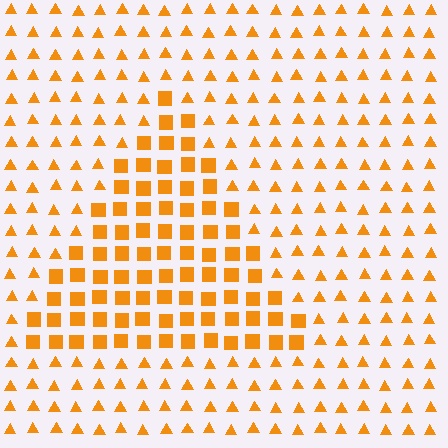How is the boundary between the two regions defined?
The boundary is defined by a change in element shape: squares inside vs. triangles outside. All elements share the same color and spacing.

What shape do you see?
I see a triangle.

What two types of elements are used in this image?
The image uses squares inside the triangle region and triangles outside it.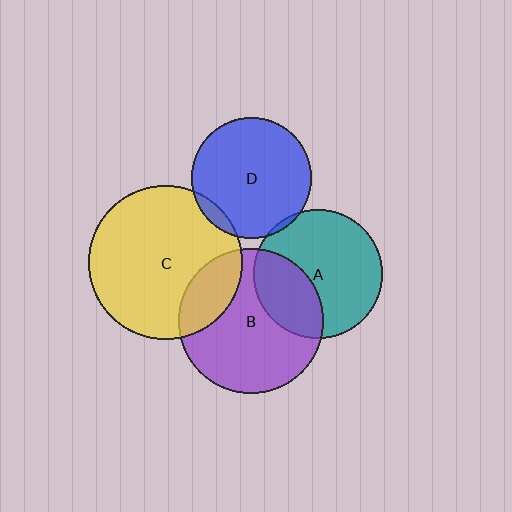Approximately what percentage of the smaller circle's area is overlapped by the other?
Approximately 20%.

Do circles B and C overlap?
Yes.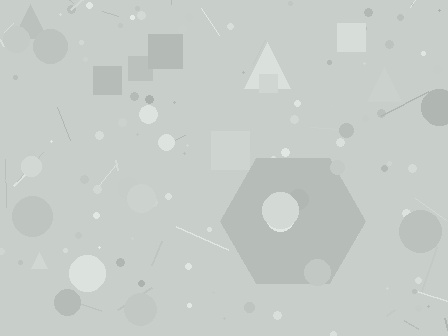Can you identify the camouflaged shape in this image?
The camouflaged shape is a hexagon.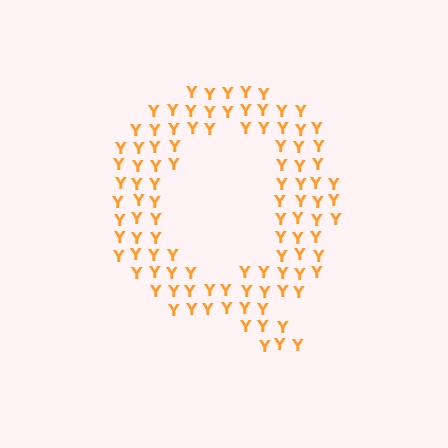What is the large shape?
The large shape is the letter Q.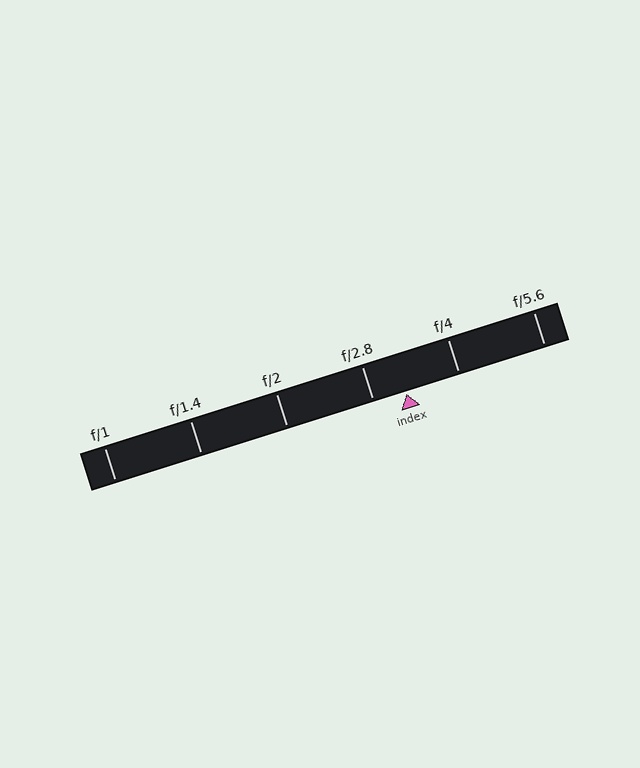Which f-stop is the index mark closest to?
The index mark is closest to f/2.8.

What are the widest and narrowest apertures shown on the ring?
The widest aperture shown is f/1 and the narrowest is f/5.6.